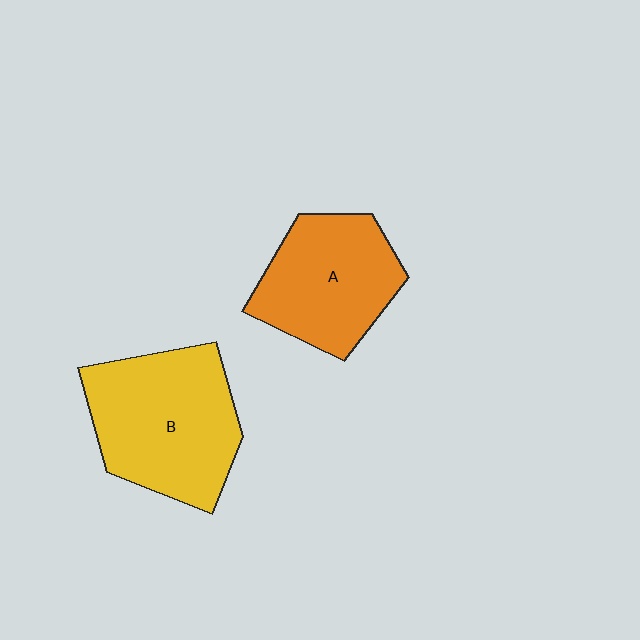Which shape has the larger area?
Shape B (yellow).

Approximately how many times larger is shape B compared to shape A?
Approximately 1.2 times.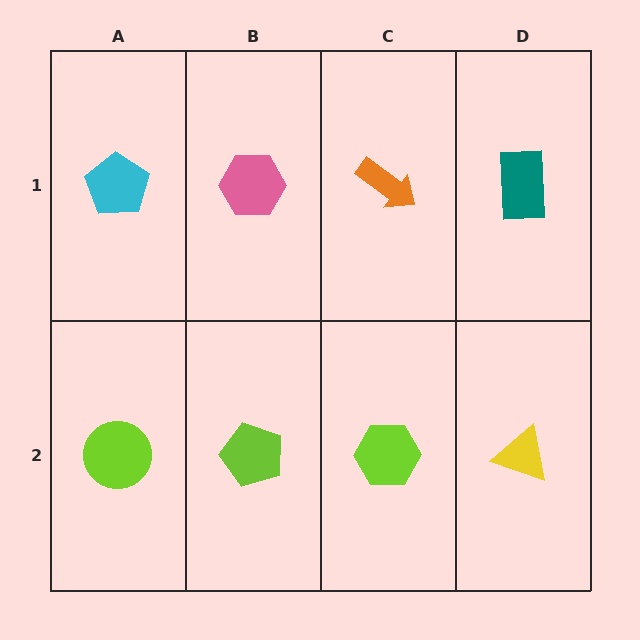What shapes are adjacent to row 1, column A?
A lime circle (row 2, column A), a pink hexagon (row 1, column B).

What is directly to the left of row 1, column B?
A cyan pentagon.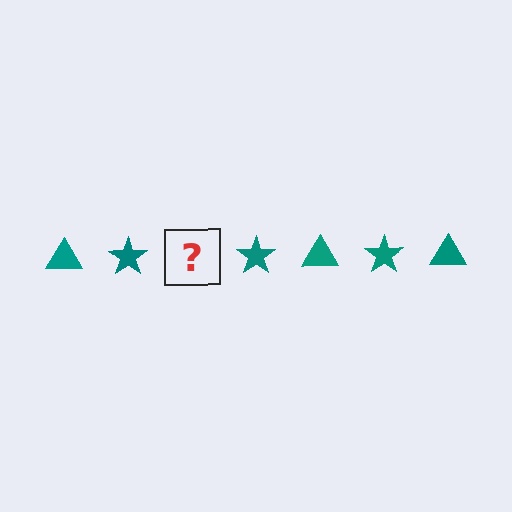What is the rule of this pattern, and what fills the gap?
The rule is that the pattern cycles through triangle, star shapes in teal. The gap should be filled with a teal triangle.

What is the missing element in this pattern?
The missing element is a teal triangle.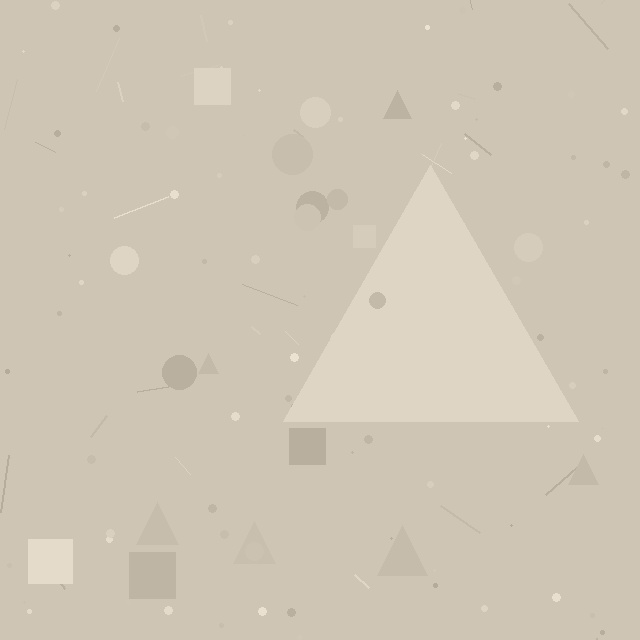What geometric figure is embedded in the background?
A triangle is embedded in the background.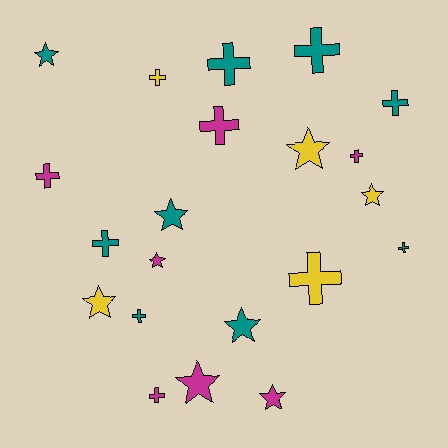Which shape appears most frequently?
Cross, with 12 objects.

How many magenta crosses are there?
There are 4 magenta crosses.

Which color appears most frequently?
Teal, with 9 objects.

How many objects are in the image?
There are 21 objects.